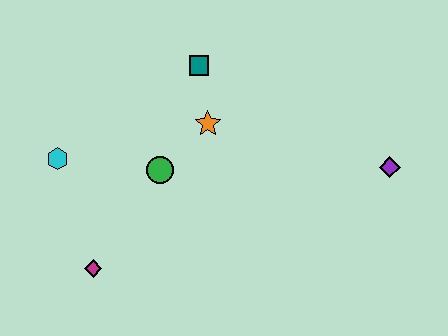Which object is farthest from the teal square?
The magenta diamond is farthest from the teal square.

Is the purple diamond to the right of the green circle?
Yes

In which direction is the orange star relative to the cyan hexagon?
The orange star is to the right of the cyan hexagon.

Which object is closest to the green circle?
The orange star is closest to the green circle.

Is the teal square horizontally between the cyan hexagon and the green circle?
No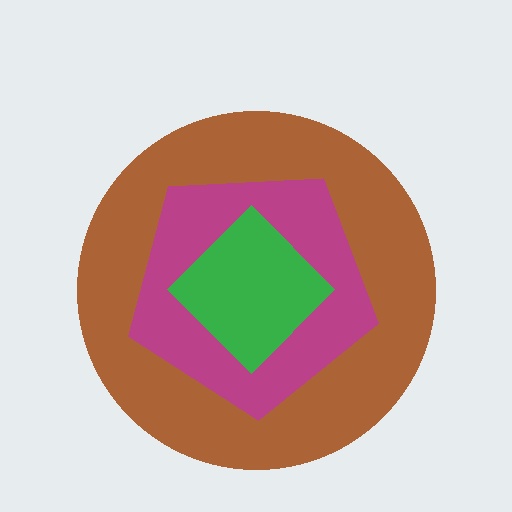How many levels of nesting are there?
3.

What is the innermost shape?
The green diamond.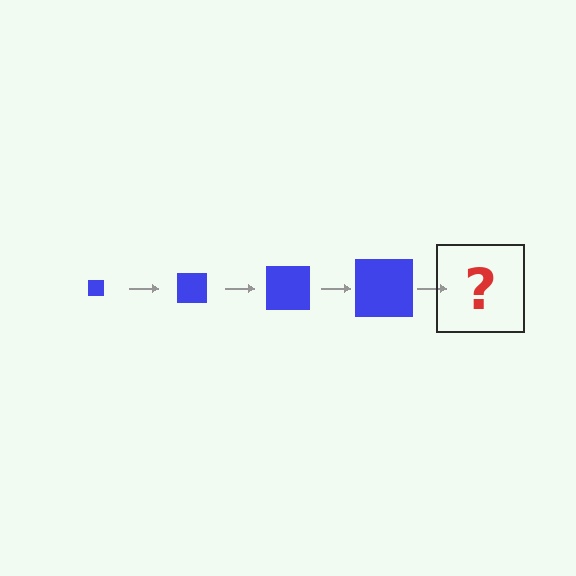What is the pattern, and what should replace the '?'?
The pattern is that the square gets progressively larger each step. The '?' should be a blue square, larger than the previous one.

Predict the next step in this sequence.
The next step is a blue square, larger than the previous one.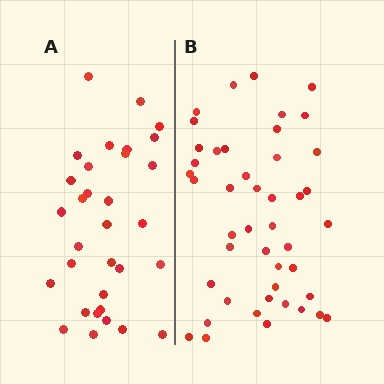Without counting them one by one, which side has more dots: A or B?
Region B (the right region) has more dots.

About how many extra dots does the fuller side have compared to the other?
Region B has approximately 15 more dots than region A.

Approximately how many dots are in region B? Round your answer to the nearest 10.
About 40 dots. (The exact count is 45, which rounds to 40.)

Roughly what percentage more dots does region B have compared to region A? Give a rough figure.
About 40% more.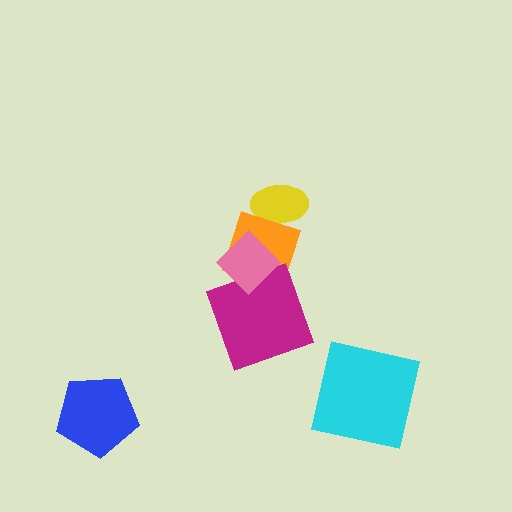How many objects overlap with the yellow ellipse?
1 object overlaps with the yellow ellipse.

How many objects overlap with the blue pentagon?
0 objects overlap with the blue pentagon.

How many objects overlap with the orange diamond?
3 objects overlap with the orange diamond.